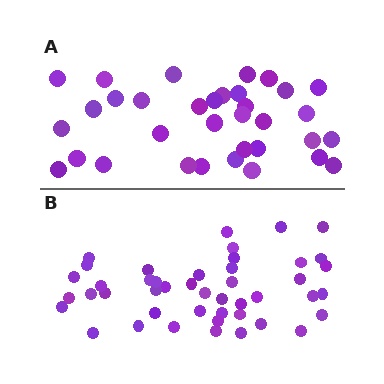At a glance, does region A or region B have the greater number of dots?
Region B (the bottom region) has more dots.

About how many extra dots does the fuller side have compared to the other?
Region B has roughly 12 or so more dots than region A.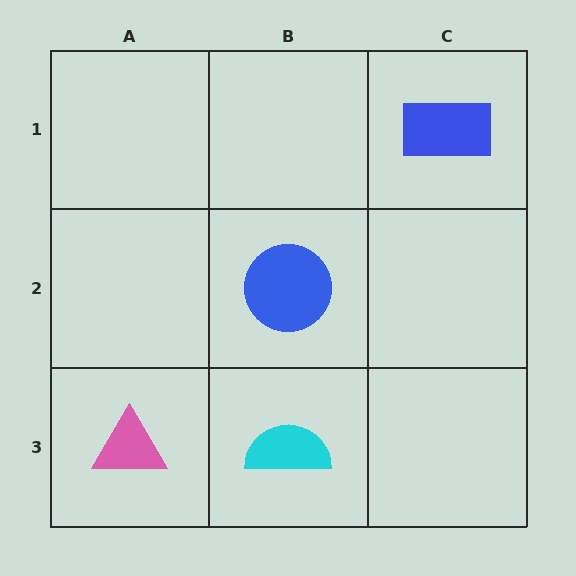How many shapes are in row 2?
1 shape.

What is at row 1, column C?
A blue rectangle.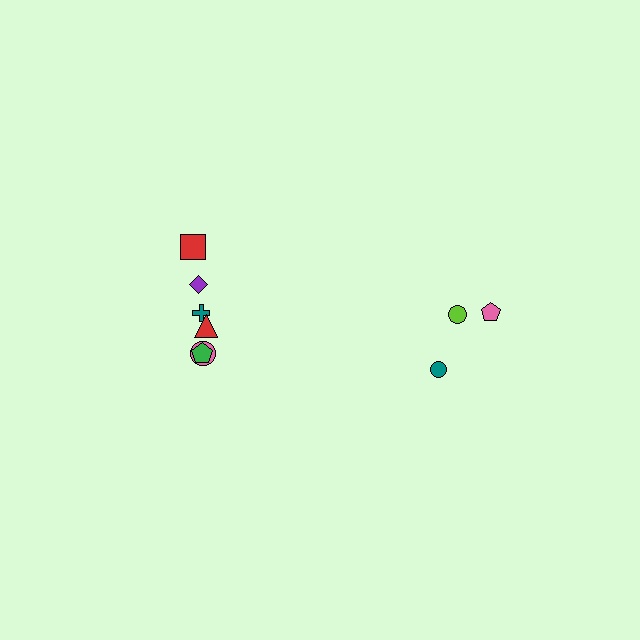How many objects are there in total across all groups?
There are 9 objects.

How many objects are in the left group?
There are 6 objects.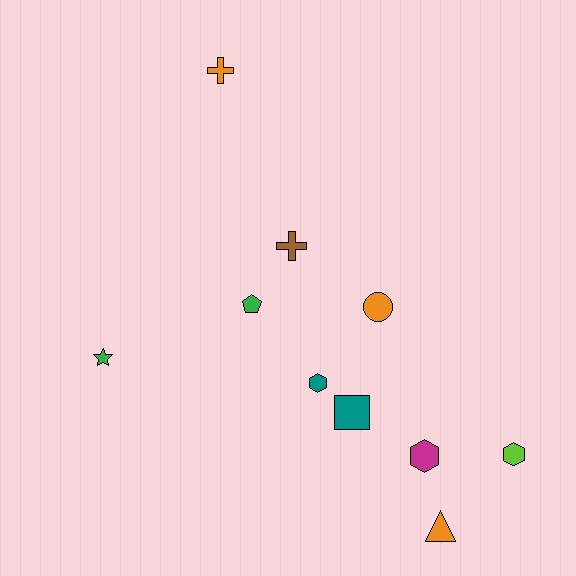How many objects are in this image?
There are 10 objects.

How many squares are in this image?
There is 1 square.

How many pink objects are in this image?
There are no pink objects.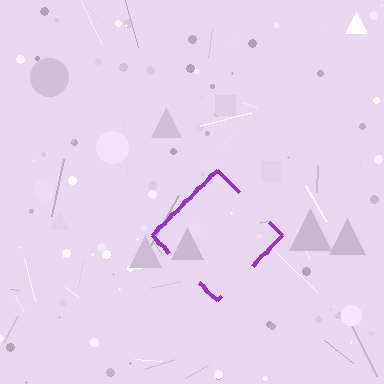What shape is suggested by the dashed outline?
The dashed outline suggests a diamond.